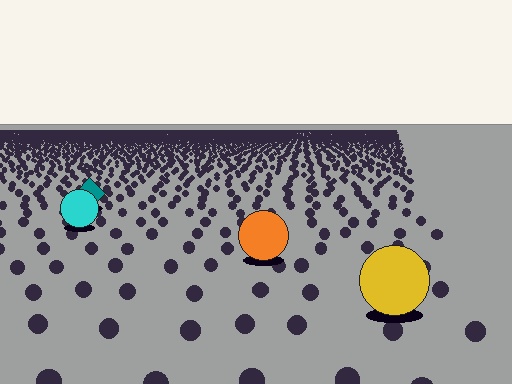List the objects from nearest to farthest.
From nearest to farthest: the yellow circle, the orange circle, the cyan circle, the teal diamond.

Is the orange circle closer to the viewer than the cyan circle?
Yes. The orange circle is closer — you can tell from the texture gradient: the ground texture is coarser near it.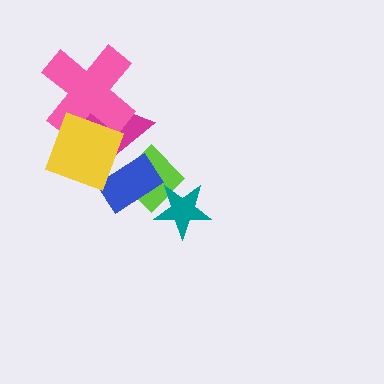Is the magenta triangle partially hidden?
Yes, it is partially covered by another shape.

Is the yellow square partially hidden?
No, no other shape covers it.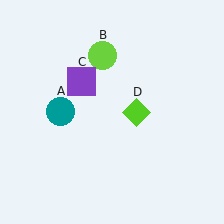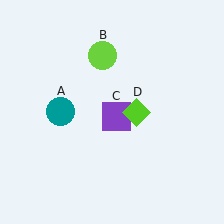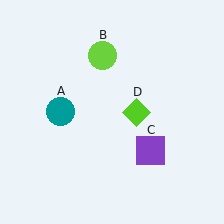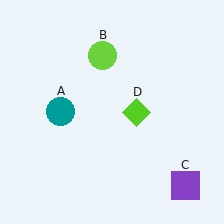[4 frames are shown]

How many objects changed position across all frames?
1 object changed position: purple square (object C).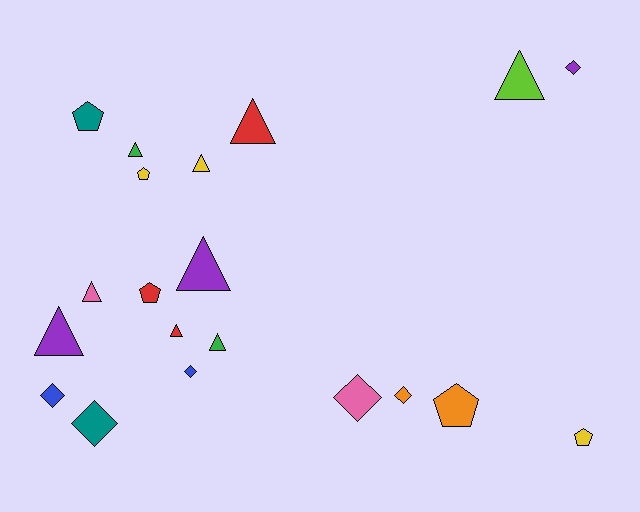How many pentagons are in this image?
There are 5 pentagons.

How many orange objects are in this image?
There are 2 orange objects.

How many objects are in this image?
There are 20 objects.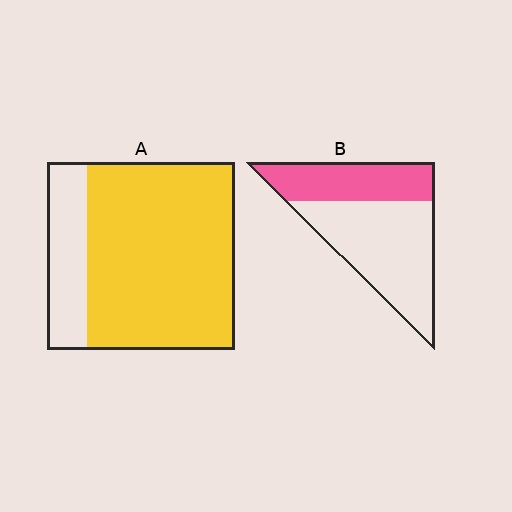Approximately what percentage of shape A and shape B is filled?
A is approximately 80% and B is approximately 35%.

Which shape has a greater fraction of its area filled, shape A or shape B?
Shape A.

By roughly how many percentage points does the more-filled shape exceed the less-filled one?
By roughly 40 percentage points (A over B).